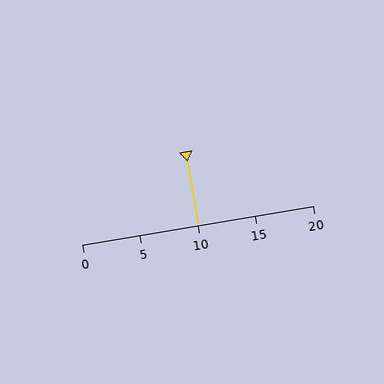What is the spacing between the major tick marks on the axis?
The major ticks are spaced 5 apart.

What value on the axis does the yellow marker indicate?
The marker indicates approximately 10.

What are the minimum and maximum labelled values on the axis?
The axis runs from 0 to 20.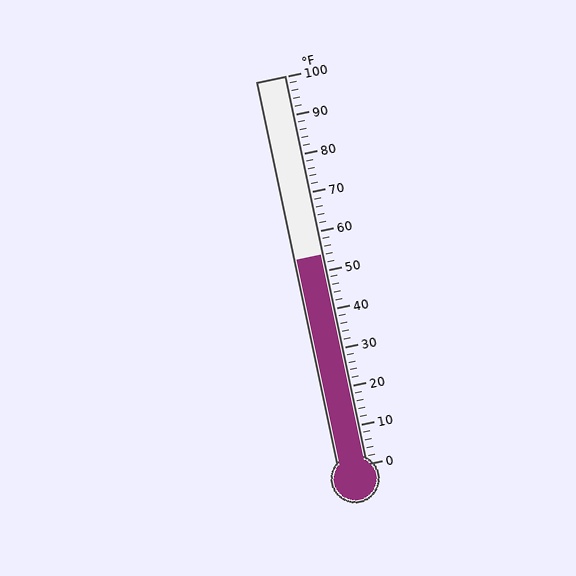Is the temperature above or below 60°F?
The temperature is below 60°F.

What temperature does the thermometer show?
The thermometer shows approximately 54°F.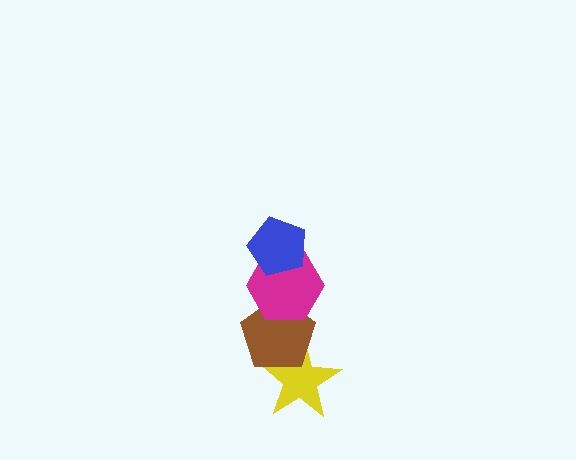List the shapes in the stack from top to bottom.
From top to bottom: the blue pentagon, the magenta hexagon, the brown pentagon, the yellow star.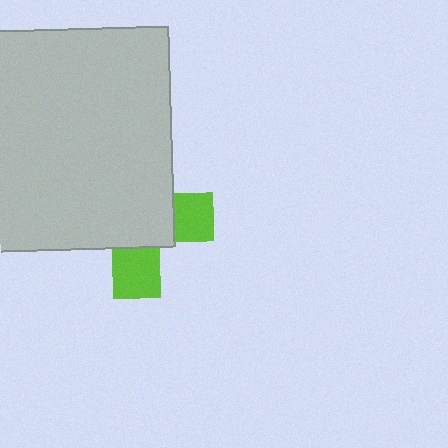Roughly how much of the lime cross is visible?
A small part of it is visible (roughly 33%).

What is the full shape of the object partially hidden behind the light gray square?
The partially hidden object is a lime cross.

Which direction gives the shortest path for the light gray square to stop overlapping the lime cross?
Moving toward the upper-left gives the shortest separation.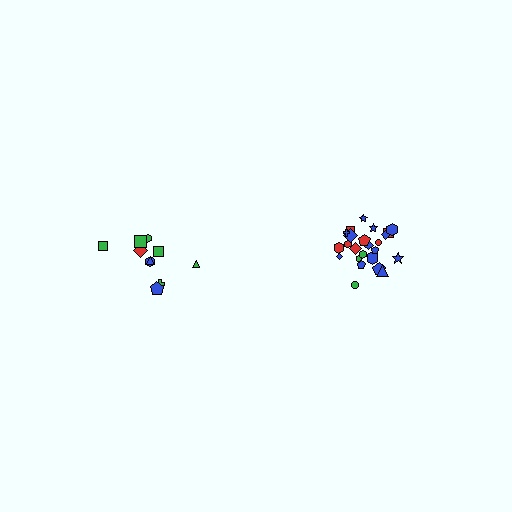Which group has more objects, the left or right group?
The right group.